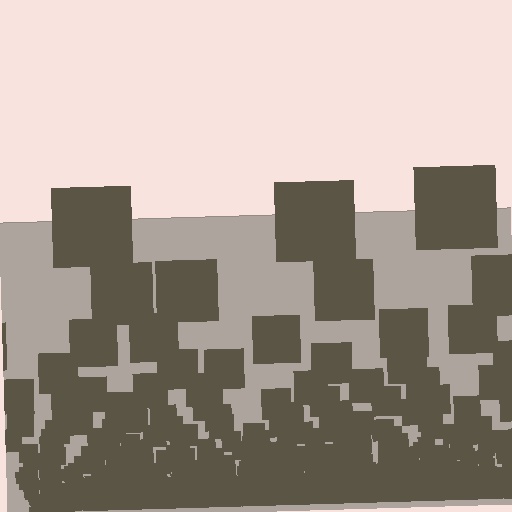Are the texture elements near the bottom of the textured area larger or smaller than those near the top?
Smaller. The gradient is inverted — elements near the bottom are smaller and denser.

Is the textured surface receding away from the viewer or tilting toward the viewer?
The surface appears to tilt toward the viewer. Texture elements get larger and sparser toward the top.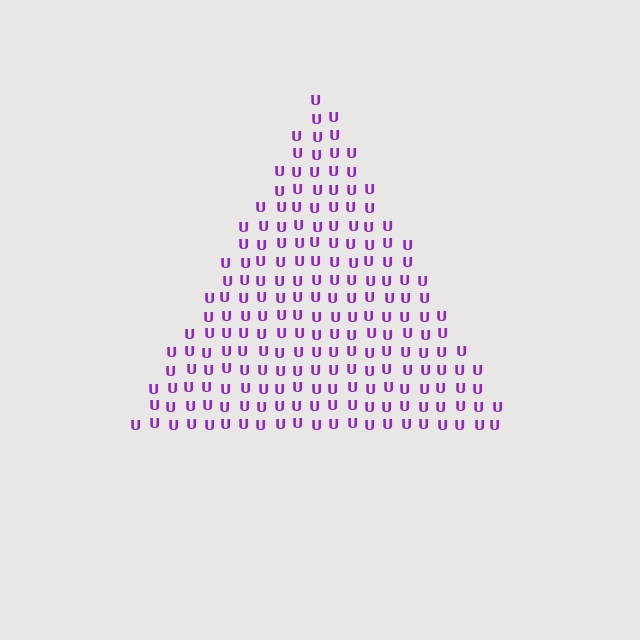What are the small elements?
The small elements are letter U's.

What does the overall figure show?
The overall figure shows a triangle.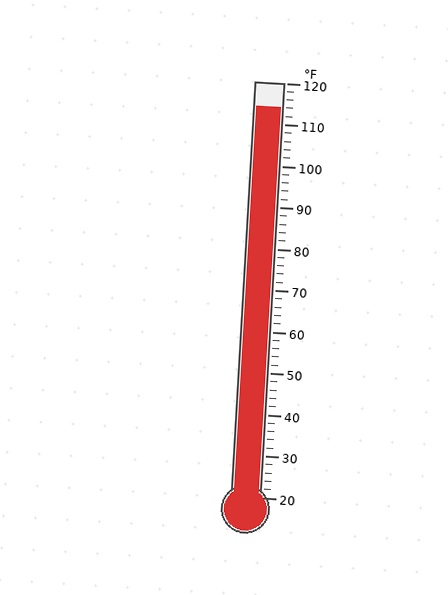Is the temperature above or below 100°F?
The temperature is above 100°F.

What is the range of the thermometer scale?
The thermometer scale ranges from 20°F to 120°F.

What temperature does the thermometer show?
The thermometer shows approximately 114°F.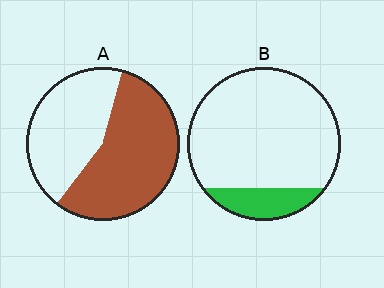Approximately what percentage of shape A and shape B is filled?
A is approximately 55% and B is approximately 15%.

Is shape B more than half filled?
No.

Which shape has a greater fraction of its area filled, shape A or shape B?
Shape A.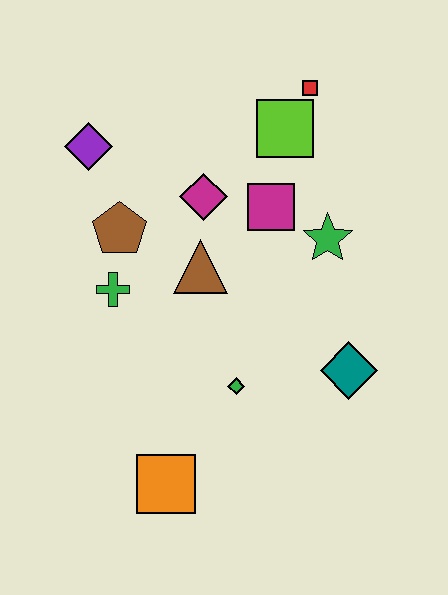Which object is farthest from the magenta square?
The orange square is farthest from the magenta square.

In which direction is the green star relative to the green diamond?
The green star is above the green diamond.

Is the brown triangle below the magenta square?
Yes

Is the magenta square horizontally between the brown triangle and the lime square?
Yes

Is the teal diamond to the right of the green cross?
Yes